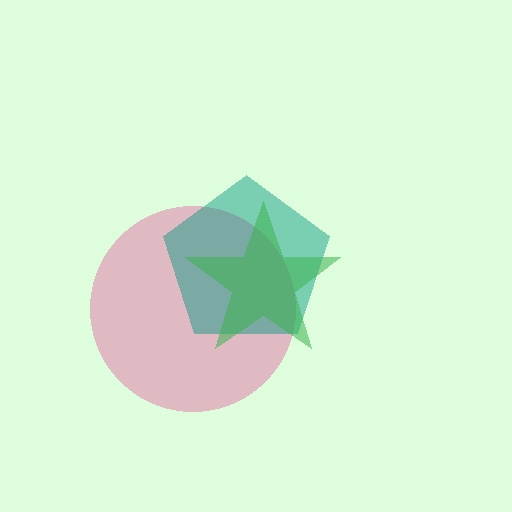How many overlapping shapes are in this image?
There are 3 overlapping shapes in the image.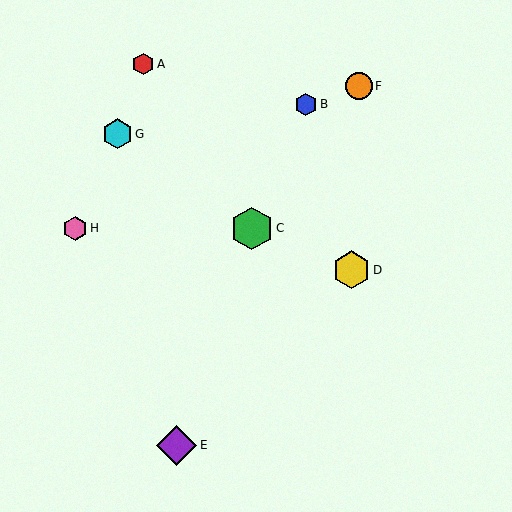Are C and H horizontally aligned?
Yes, both are at y≈228.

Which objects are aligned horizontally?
Objects C, H are aligned horizontally.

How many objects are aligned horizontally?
2 objects (C, H) are aligned horizontally.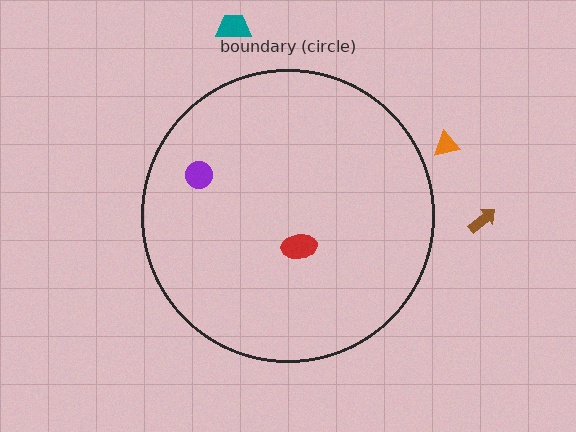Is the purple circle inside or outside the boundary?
Inside.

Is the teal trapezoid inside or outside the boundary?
Outside.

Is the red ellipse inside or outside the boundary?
Inside.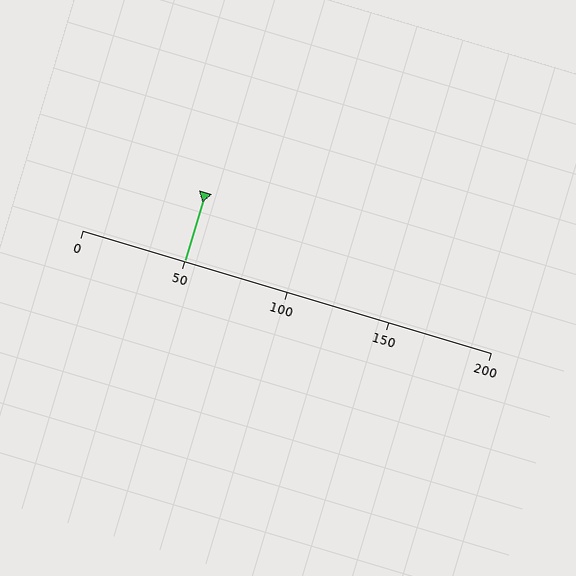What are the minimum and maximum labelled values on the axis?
The axis runs from 0 to 200.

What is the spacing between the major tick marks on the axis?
The major ticks are spaced 50 apart.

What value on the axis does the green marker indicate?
The marker indicates approximately 50.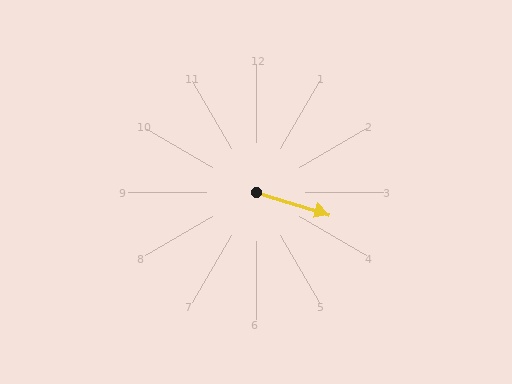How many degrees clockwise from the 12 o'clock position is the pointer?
Approximately 107 degrees.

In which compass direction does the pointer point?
East.